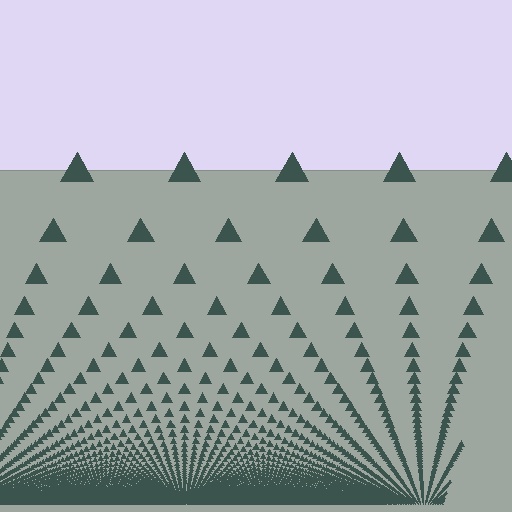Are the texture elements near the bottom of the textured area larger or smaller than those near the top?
Smaller. The gradient is inverted — elements near the bottom are smaller and denser.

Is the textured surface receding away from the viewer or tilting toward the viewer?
The surface appears to tilt toward the viewer. Texture elements get larger and sparser toward the top.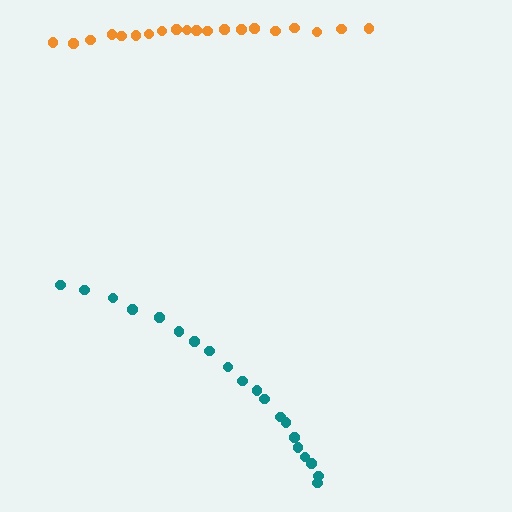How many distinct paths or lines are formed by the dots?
There are 2 distinct paths.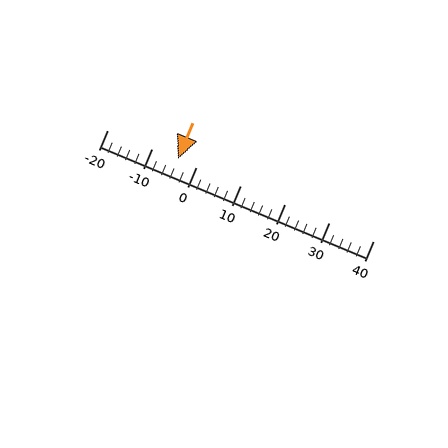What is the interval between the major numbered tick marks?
The major tick marks are spaced 10 units apart.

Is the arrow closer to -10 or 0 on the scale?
The arrow is closer to 0.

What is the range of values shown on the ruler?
The ruler shows values from -20 to 40.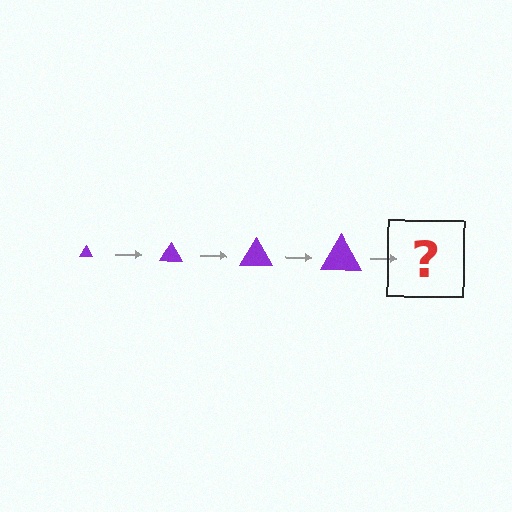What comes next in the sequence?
The next element should be a purple triangle, larger than the previous one.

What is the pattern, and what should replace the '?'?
The pattern is that the triangle gets progressively larger each step. The '?' should be a purple triangle, larger than the previous one.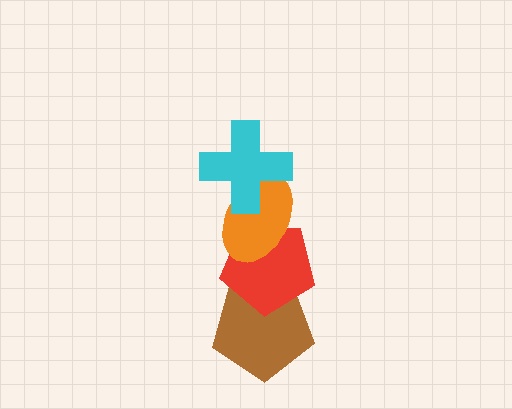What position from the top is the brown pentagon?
The brown pentagon is 4th from the top.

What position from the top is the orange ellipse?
The orange ellipse is 2nd from the top.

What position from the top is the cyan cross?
The cyan cross is 1st from the top.